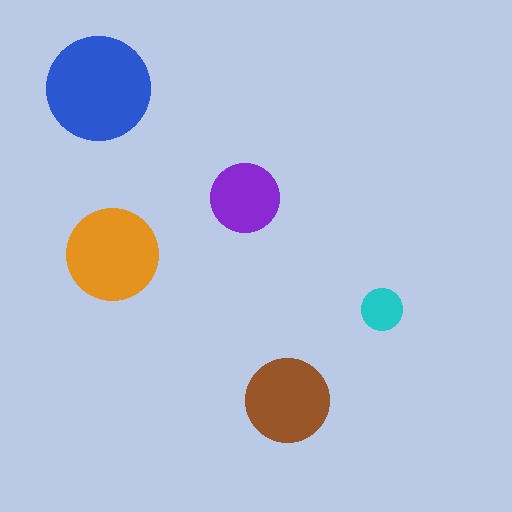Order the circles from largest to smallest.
the blue one, the orange one, the brown one, the purple one, the cyan one.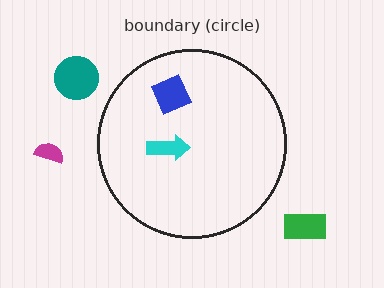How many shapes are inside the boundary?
2 inside, 3 outside.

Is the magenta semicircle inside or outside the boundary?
Outside.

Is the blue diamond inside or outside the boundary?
Inside.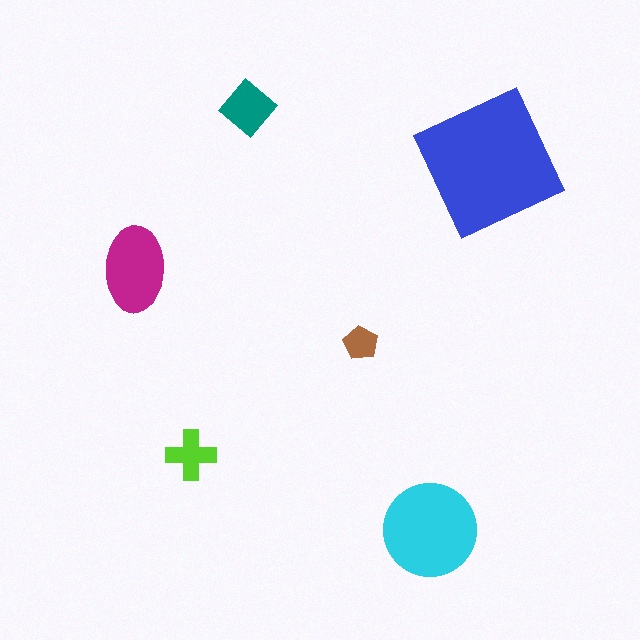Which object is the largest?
The blue square.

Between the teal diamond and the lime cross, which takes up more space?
The teal diamond.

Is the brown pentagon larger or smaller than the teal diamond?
Smaller.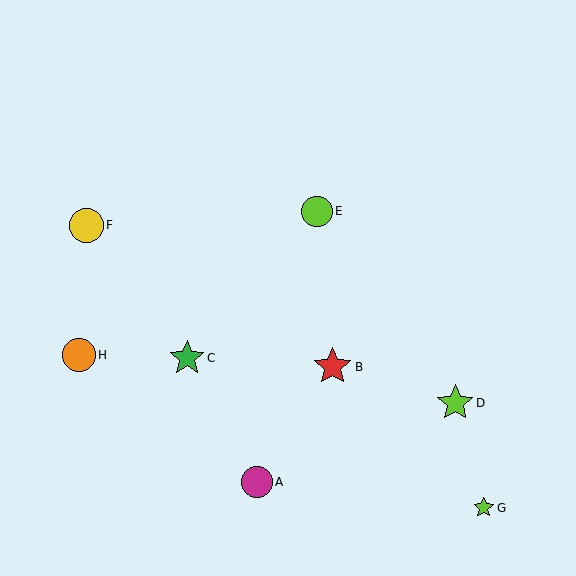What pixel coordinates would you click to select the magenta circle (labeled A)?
Click at (257, 482) to select the magenta circle A.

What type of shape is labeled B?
Shape B is a red star.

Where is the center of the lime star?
The center of the lime star is at (484, 508).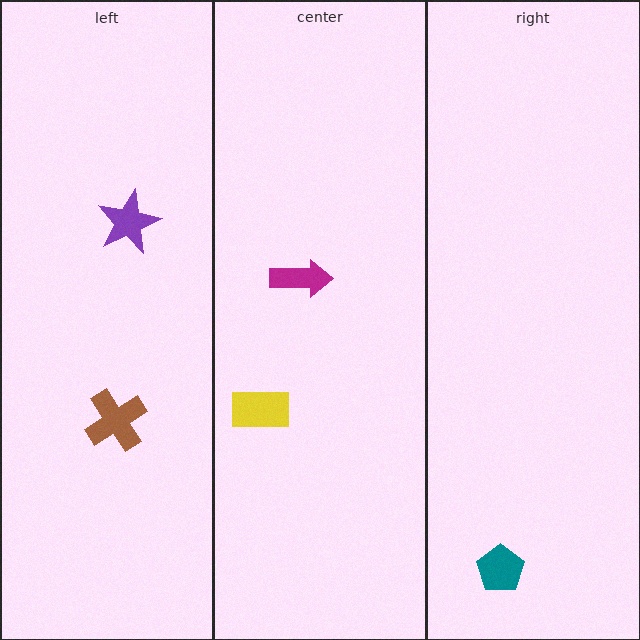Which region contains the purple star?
The left region.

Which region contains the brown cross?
The left region.